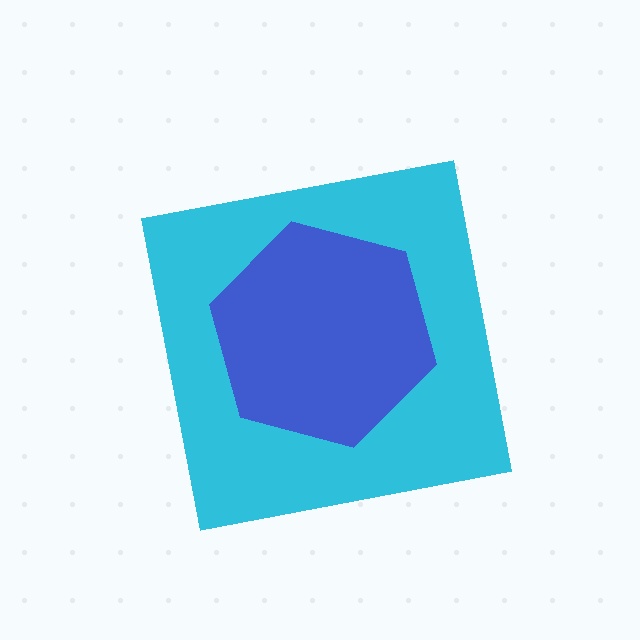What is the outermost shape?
The cyan square.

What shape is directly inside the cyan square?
The blue hexagon.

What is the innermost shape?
The blue hexagon.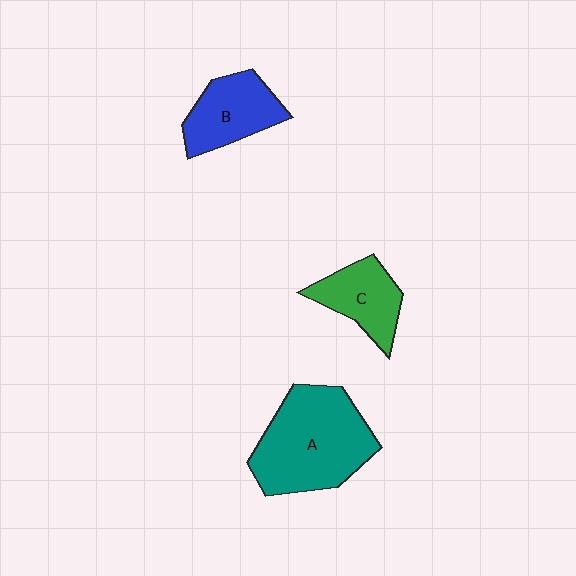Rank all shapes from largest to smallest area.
From largest to smallest: A (teal), B (blue), C (green).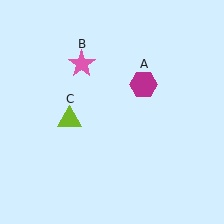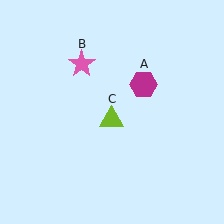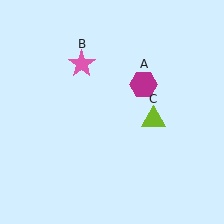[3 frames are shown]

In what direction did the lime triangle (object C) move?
The lime triangle (object C) moved right.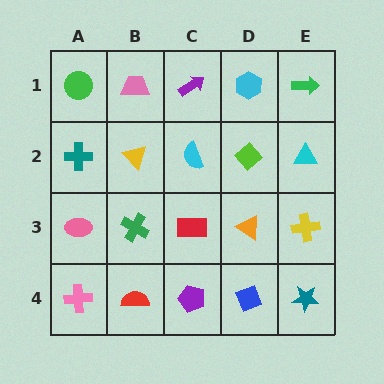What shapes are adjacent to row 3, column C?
A cyan semicircle (row 2, column C), a purple pentagon (row 4, column C), a green cross (row 3, column B), an orange triangle (row 3, column D).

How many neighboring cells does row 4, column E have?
2.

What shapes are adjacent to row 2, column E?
A green arrow (row 1, column E), a yellow cross (row 3, column E), a lime diamond (row 2, column D).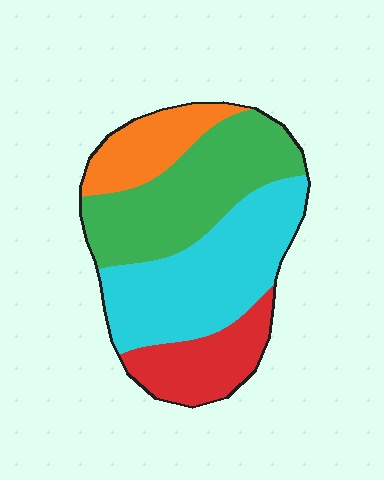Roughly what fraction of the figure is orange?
Orange takes up less than a quarter of the figure.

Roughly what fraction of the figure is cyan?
Cyan takes up about three eighths (3/8) of the figure.